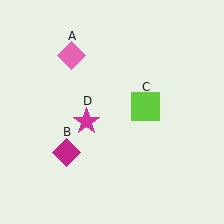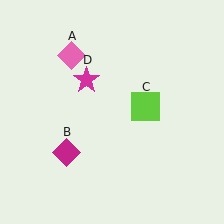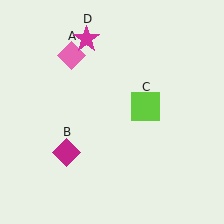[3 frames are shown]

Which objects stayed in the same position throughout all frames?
Pink diamond (object A) and magenta diamond (object B) and lime square (object C) remained stationary.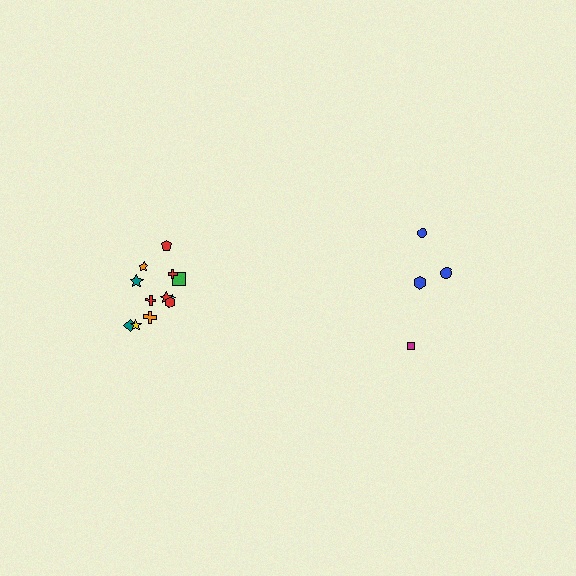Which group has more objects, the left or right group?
The left group.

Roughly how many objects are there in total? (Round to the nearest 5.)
Roughly 15 objects in total.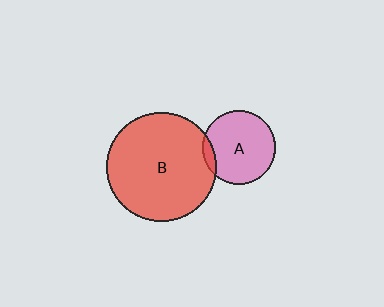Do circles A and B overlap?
Yes.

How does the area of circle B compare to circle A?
Approximately 2.3 times.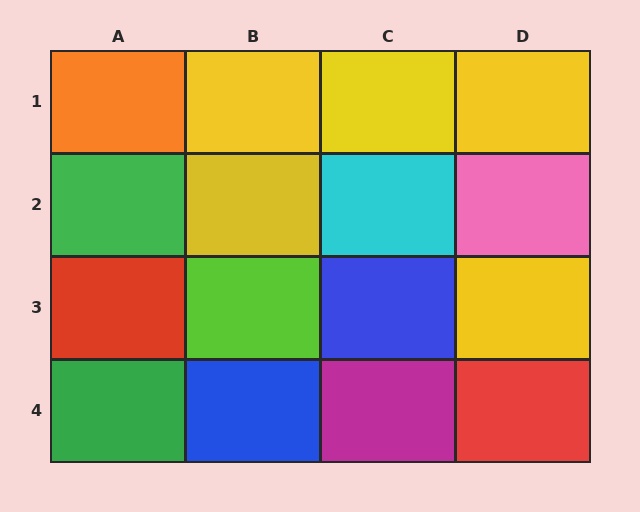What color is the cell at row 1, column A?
Orange.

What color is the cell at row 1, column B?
Yellow.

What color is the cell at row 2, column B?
Yellow.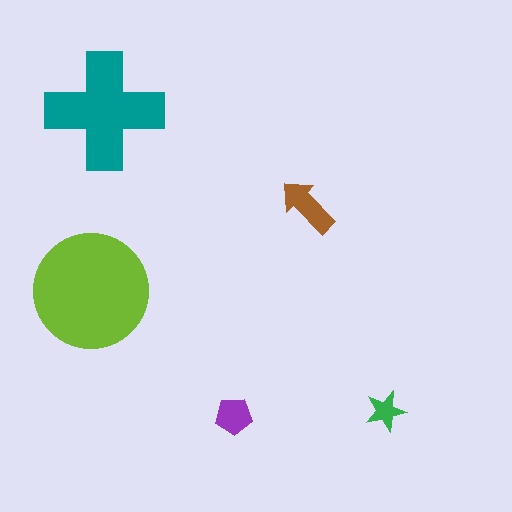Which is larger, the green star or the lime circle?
The lime circle.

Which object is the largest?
The lime circle.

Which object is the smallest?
The green star.